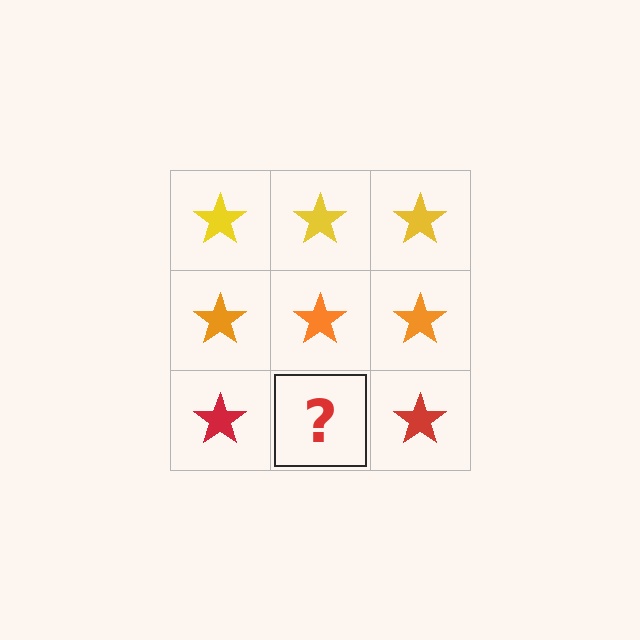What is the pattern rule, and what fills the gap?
The rule is that each row has a consistent color. The gap should be filled with a red star.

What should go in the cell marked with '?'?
The missing cell should contain a red star.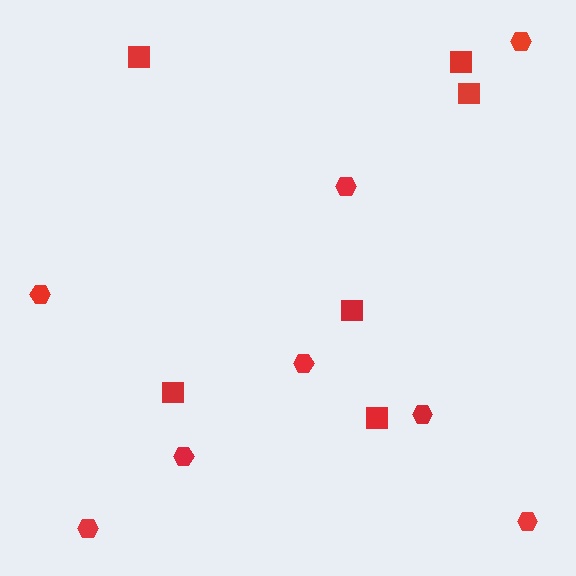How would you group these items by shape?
There are 2 groups: one group of hexagons (8) and one group of squares (6).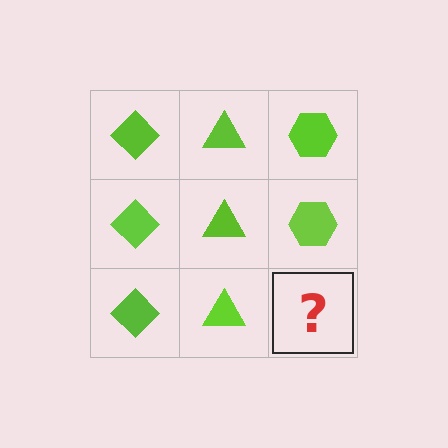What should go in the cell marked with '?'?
The missing cell should contain a lime hexagon.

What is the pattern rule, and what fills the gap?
The rule is that each column has a consistent shape. The gap should be filled with a lime hexagon.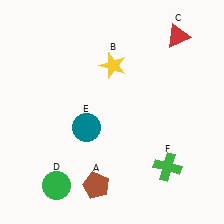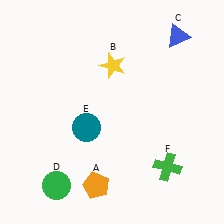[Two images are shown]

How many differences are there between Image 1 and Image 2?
There are 2 differences between the two images.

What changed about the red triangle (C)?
In Image 1, C is red. In Image 2, it changed to blue.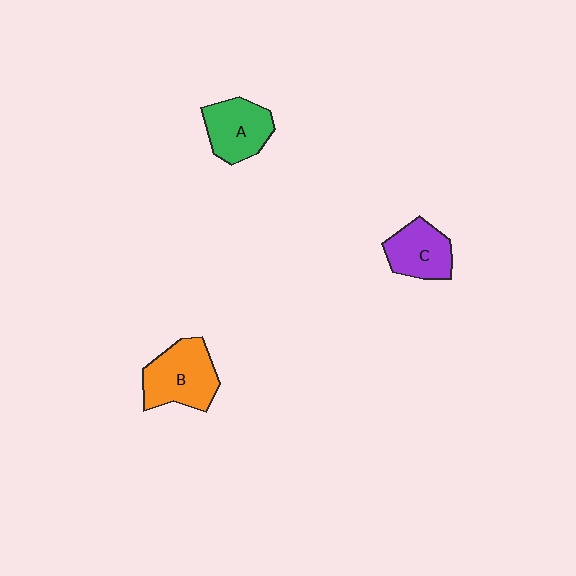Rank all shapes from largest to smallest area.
From largest to smallest: B (orange), A (green), C (purple).